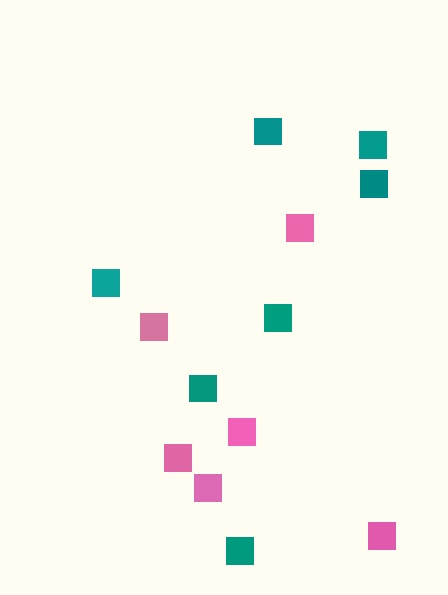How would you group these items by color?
There are 2 groups: one group of teal squares (7) and one group of pink squares (6).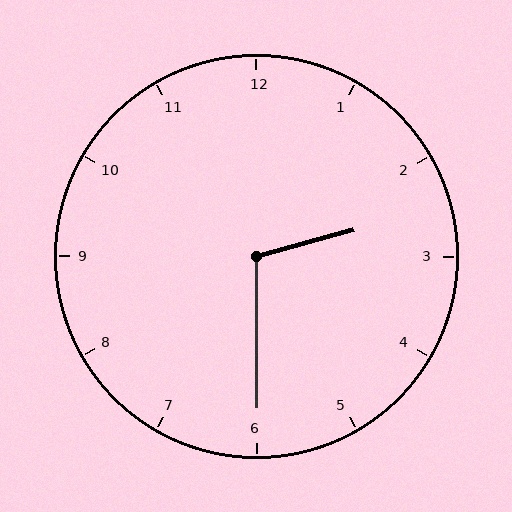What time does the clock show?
2:30.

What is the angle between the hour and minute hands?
Approximately 105 degrees.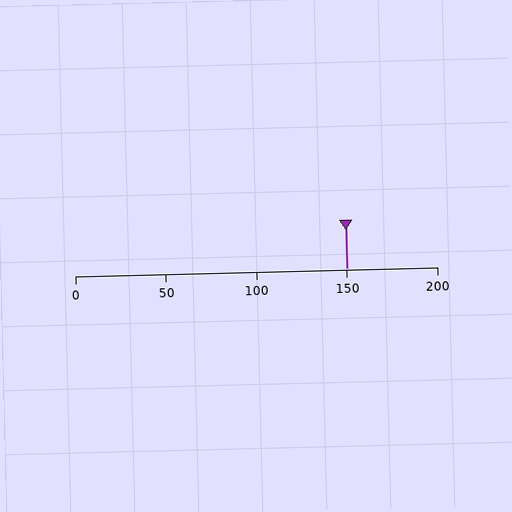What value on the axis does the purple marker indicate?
The marker indicates approximately 150.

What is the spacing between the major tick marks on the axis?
The major ticks are spaced 50 apart.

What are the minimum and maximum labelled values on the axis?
The axis runs from 0 to 200.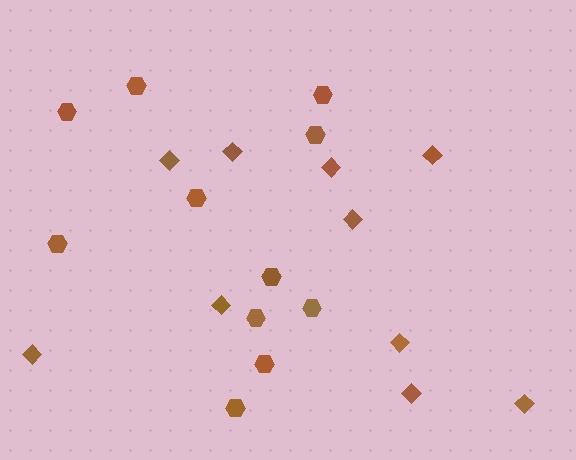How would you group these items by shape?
There are 2 groups: one group of diamonds (10) and one group of hexagons (11).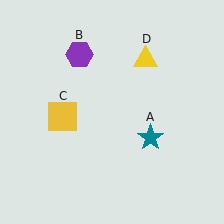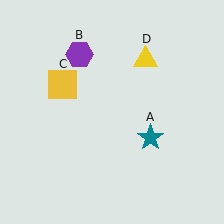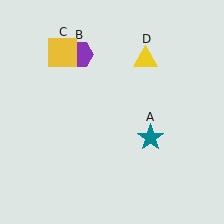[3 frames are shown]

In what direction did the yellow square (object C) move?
The yellow square (object C) moved up.